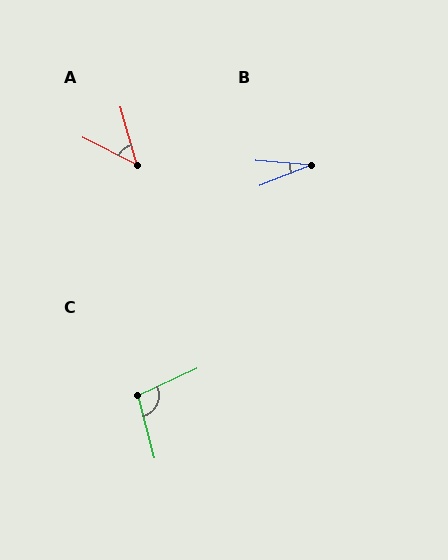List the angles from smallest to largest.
B (27°), A (47°), C (100°).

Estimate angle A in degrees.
Approximately 47 degrees.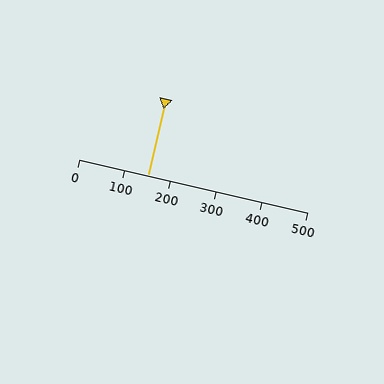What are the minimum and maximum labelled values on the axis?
The axis runs from 0 to 500.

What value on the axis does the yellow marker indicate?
The marker indicates approximately 150.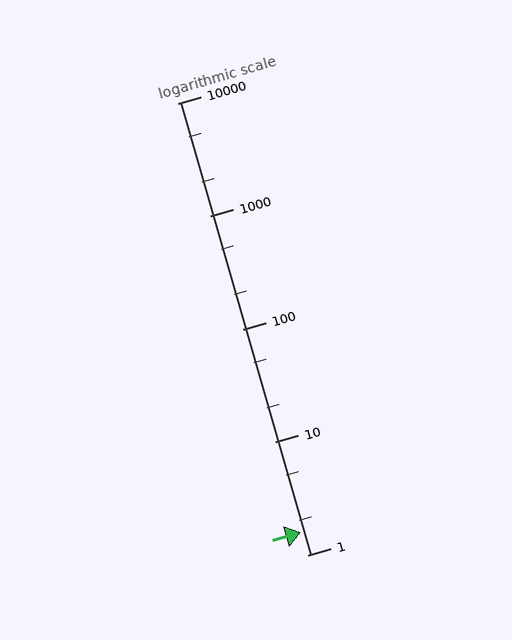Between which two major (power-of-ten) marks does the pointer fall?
The pointer is between 1 and 10.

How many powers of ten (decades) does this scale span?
The scale spans 4 decades, from 1 to 10000.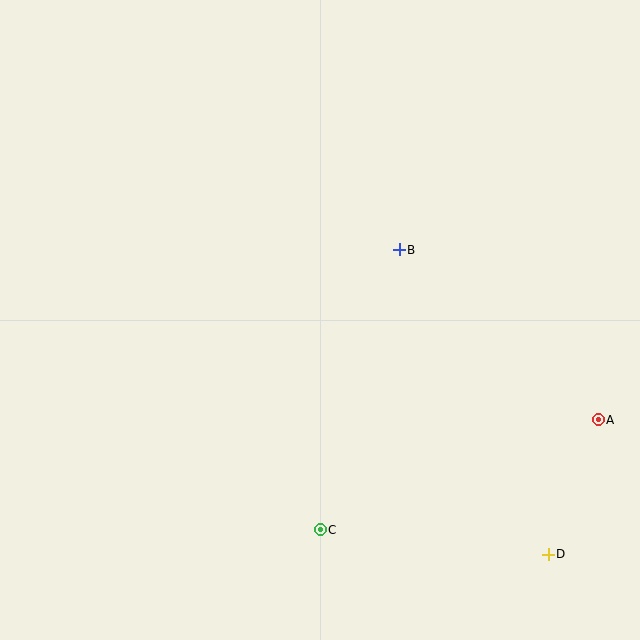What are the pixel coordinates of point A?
Point A is at (598, 420).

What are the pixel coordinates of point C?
Point C is at (320, 530).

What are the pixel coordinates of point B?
Point B is at (399, 250).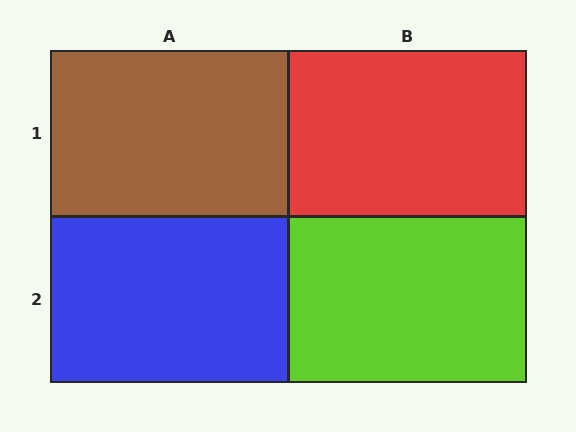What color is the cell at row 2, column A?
Blue.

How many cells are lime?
1 cell is lime.